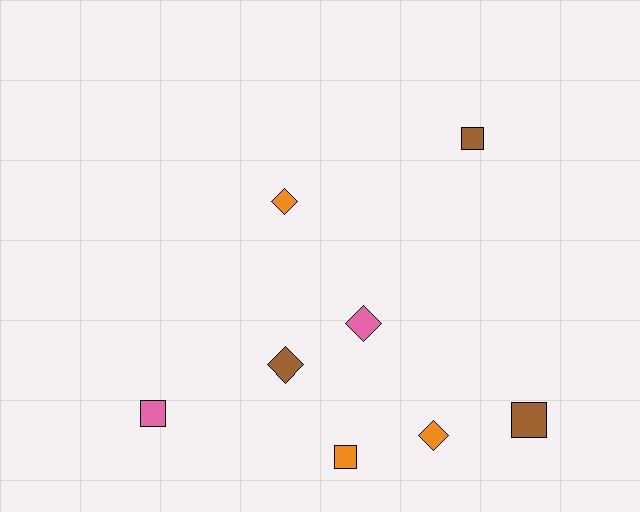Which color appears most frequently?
Orange, with 3 objects.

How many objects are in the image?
There are 8 objects.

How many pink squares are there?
There is 1 pink square.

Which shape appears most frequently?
Square, with 4 objects.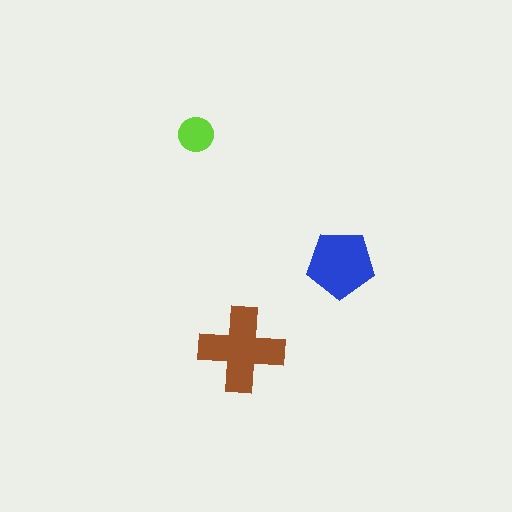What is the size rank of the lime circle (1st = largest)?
3rd.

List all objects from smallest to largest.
The lime circle, the blue pentagon, the brown cross.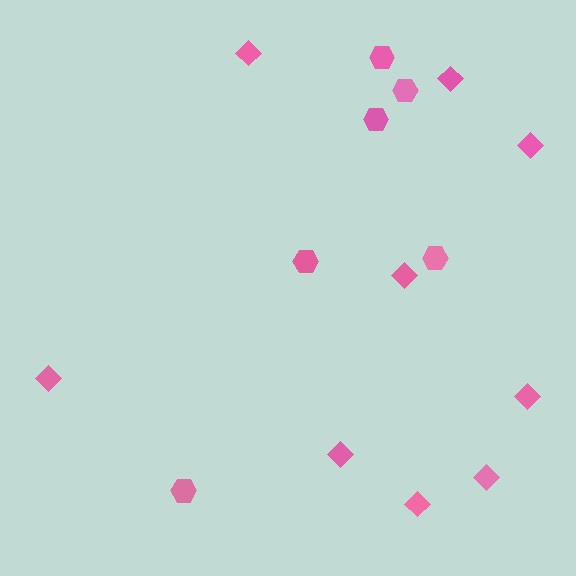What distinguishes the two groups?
There are 2 groups: one group of hexagons (6) and one group of diamonds (9).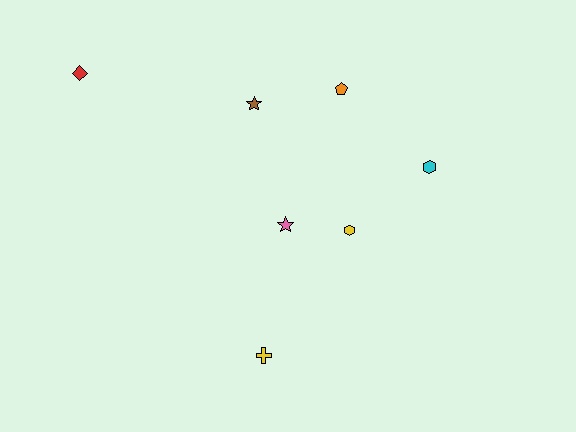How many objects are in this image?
There are 7 objects.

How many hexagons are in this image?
There are 2 hexagons.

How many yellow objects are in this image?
There are 2 yellow objects.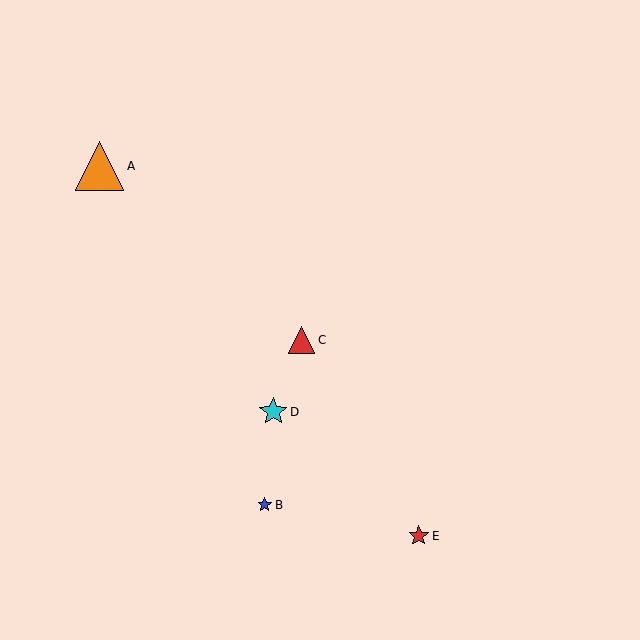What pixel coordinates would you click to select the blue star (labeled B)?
Click at (265, 505) to select the blue star B.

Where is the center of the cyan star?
The center of the cyan star is at (273, 412).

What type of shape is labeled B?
Shape B is a blue star.